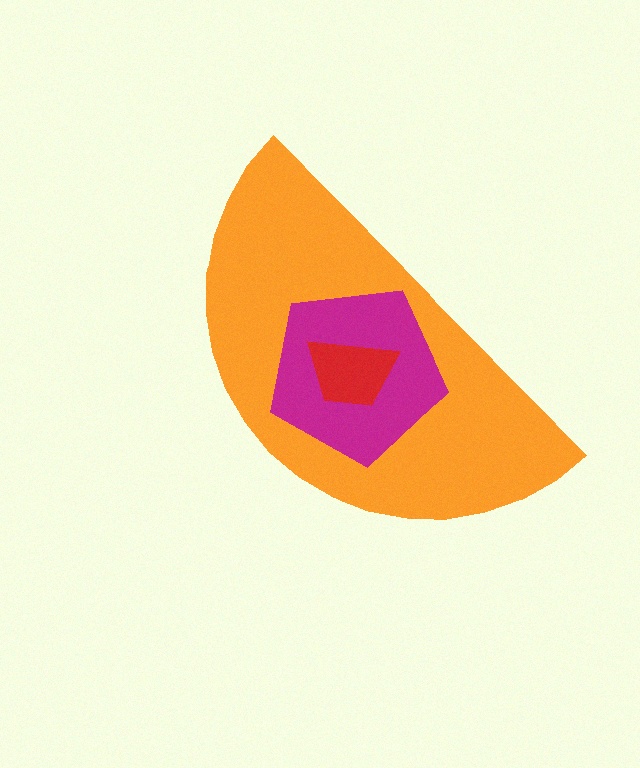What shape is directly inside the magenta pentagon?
The red trapezoid.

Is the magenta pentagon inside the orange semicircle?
Yes.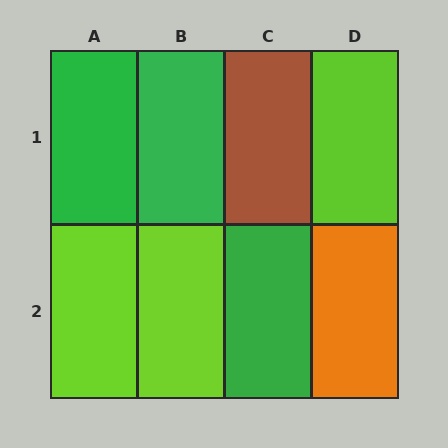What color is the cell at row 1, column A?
Green.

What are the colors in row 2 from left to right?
Lime, lime, green, orange.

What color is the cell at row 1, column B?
Green.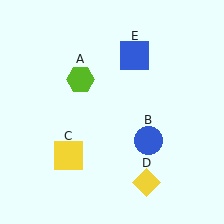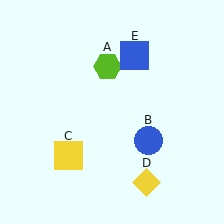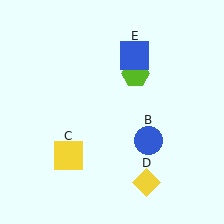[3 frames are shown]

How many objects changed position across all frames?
1 object changed position: lime hexagon (object A).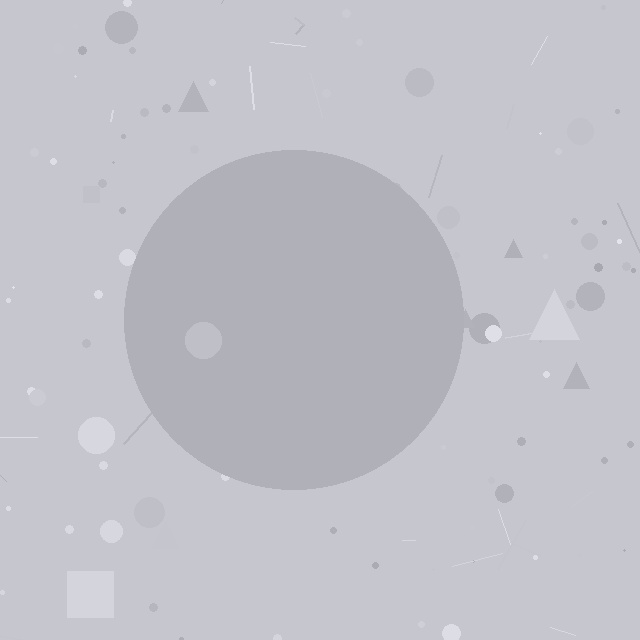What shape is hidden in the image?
A circle is hidden in the image.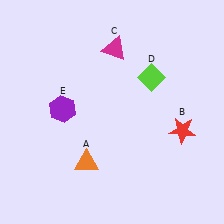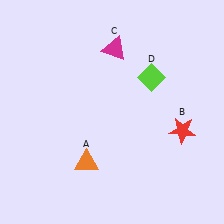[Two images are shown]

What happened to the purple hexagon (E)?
The purple hexagon (E) was removed in Image 2. It was in the top-left area of Image 1.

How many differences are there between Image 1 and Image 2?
There is 1 difference between the two images.